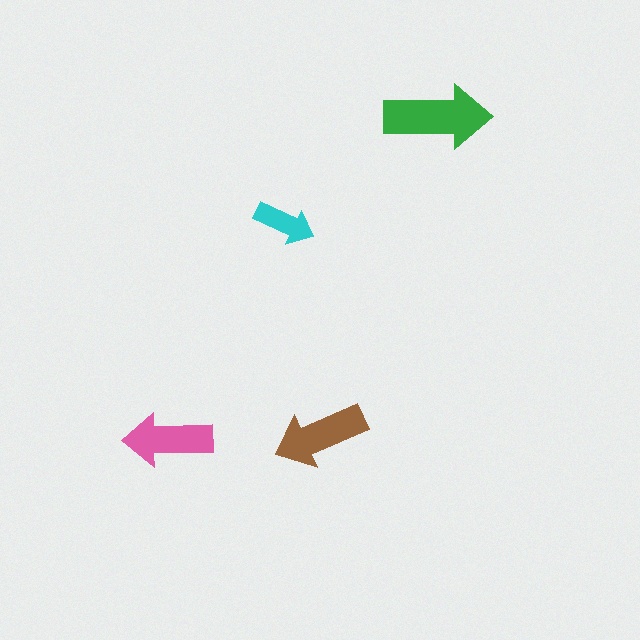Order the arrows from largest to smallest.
the green one, the brown one, the pink one, the cyan one.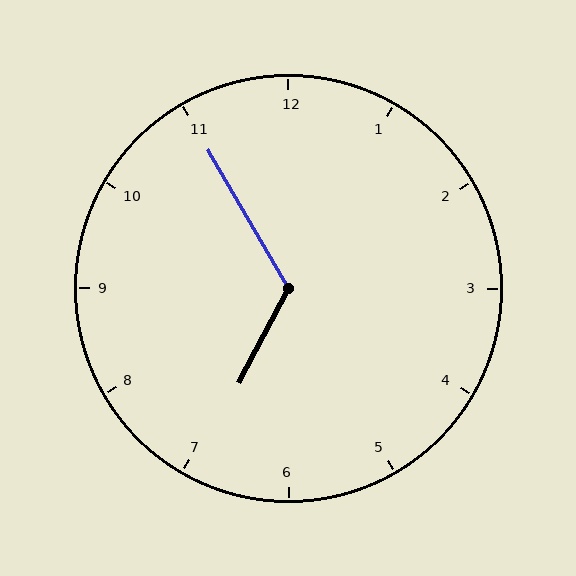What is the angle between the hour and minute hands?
Approximately 122 degrees.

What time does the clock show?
6:55.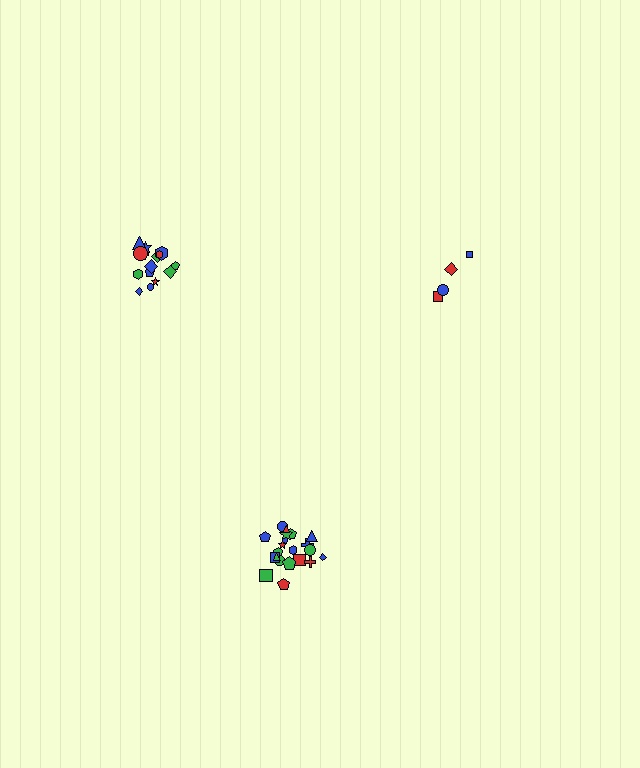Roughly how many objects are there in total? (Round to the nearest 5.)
Roughly 40 objects in total.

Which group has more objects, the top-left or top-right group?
The top-left group.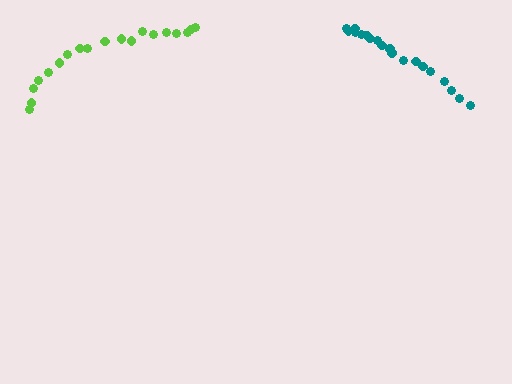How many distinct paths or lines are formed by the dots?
There are 2 distinct paths.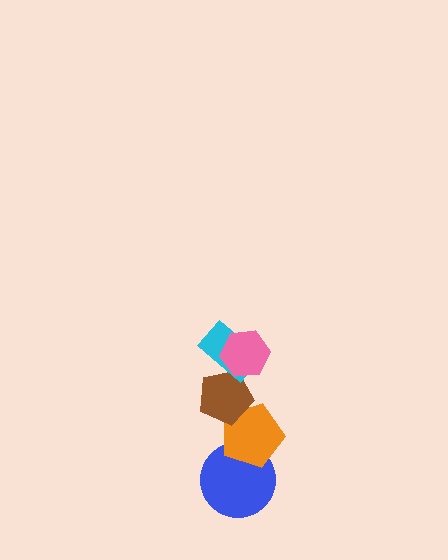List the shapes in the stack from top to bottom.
From top to bottom: the pink hexagon, the cyan rectangle, the brown pentagon, the orange pentagon, the blue circle.